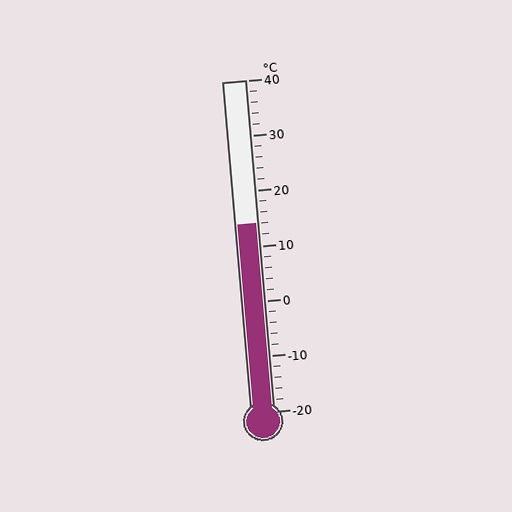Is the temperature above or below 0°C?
The temperature is above 0°C.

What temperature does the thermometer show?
The thermometer shows approximately 14°C.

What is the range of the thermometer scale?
The thermometer scale ranges from -20°C to 40°C.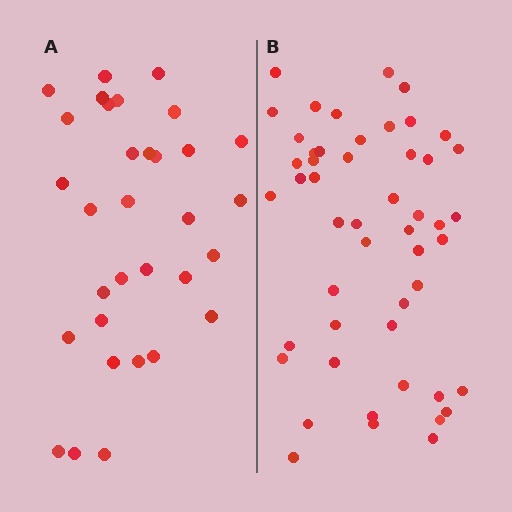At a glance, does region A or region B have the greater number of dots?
Region B (the right region) has more dots.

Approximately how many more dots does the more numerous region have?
Region B has approximately 20 more dots than region A.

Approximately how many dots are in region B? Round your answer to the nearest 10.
About 50 dots.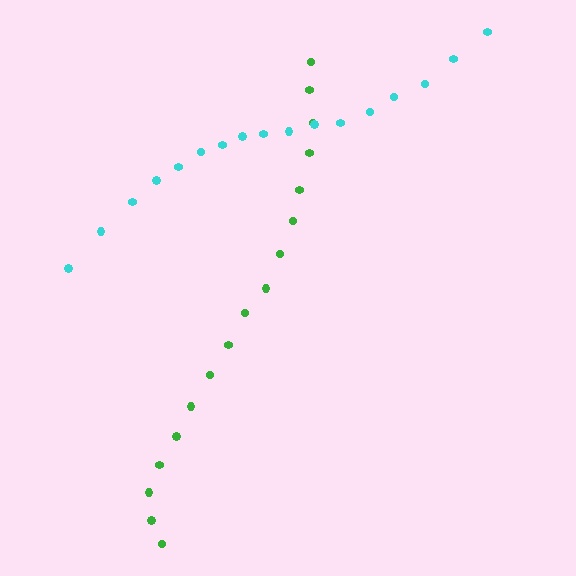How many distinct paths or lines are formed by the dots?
There are 2 distinct paths.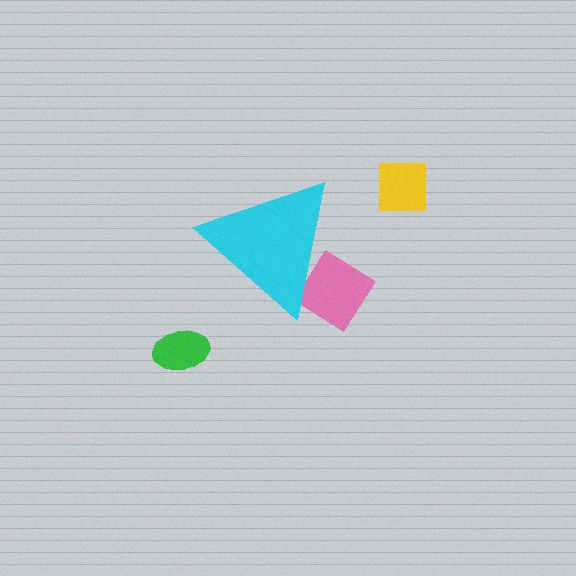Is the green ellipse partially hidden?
No, the green ellipse is fully visible.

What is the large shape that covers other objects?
A cyan triangle.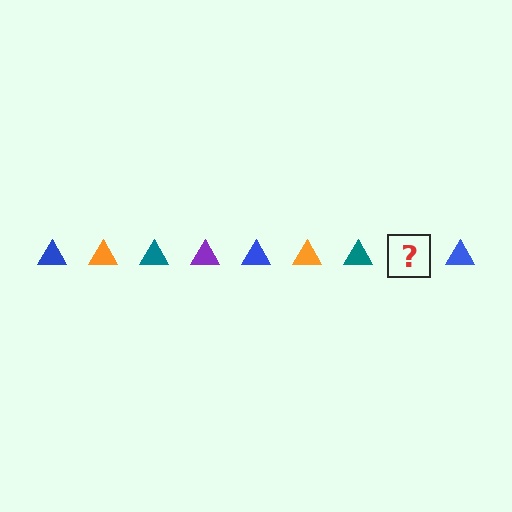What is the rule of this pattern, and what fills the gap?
The rule is that the pattern cycles through blue, orange, teal, purple triangles. The gap should be filled with a purple triangle.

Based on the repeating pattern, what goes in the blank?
The blank should be a purple triangle.